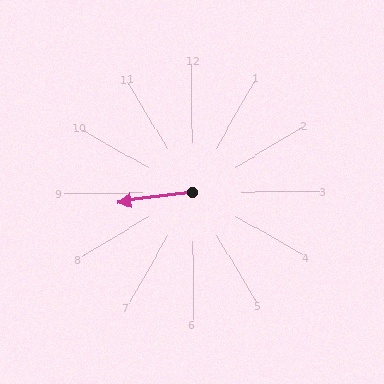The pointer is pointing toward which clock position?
Roughly 9 o'clock.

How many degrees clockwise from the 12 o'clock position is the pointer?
Approximately 263 degrees.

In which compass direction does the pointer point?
West.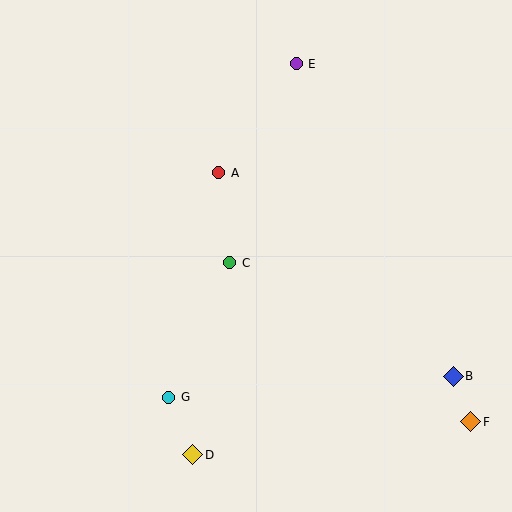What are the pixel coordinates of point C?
Point C is at (230, 263).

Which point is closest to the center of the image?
Point C at (230, 263) is closest to the center.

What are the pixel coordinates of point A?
Point A is at (219, 173).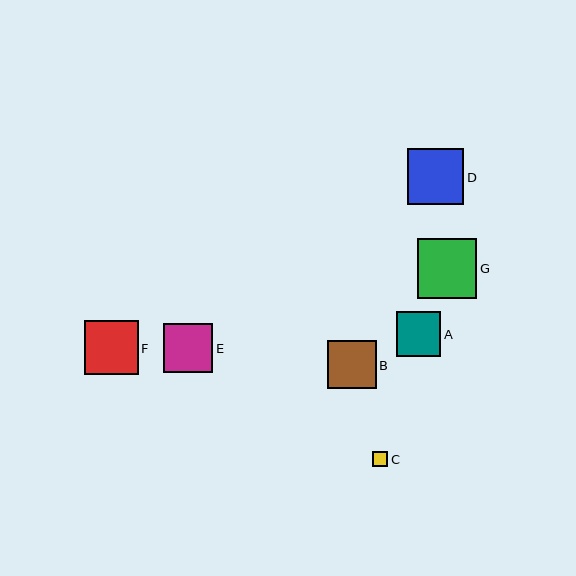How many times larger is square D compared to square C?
Square D is approximately 3.7 times the size of square C.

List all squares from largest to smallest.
From largest to smallest: G, D, F, E, B, A, C.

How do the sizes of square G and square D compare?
Square G and square D are approximately the same size.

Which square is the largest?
Square G is the largest with a size of approximately 60 pixels.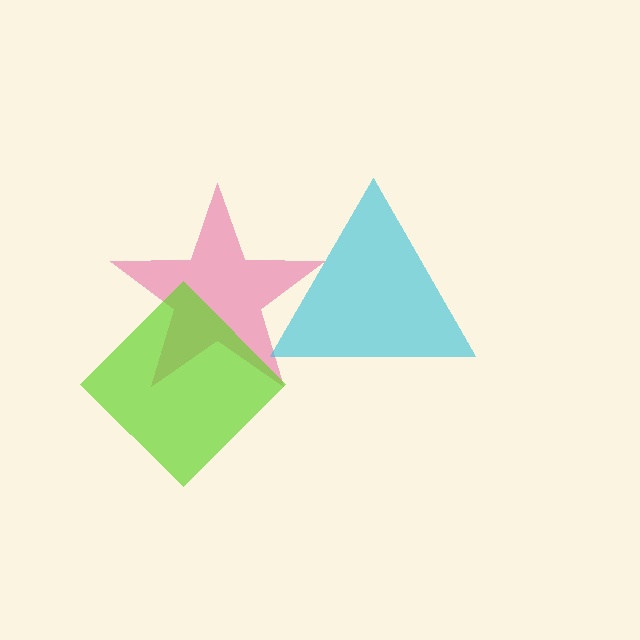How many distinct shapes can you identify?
There are 3 distinct shapes: a pink star, a lime diamond, a cyan triangle.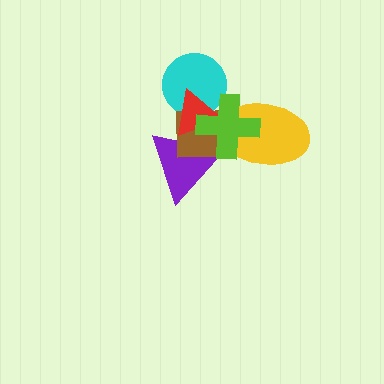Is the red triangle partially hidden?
Yes, it is partially covered by another shape.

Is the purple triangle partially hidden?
Yes, it is partially covered by another shape.